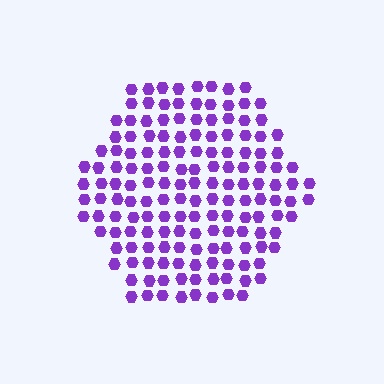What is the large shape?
The large shape is a hexagon.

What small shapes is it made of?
It is made of small hexagons.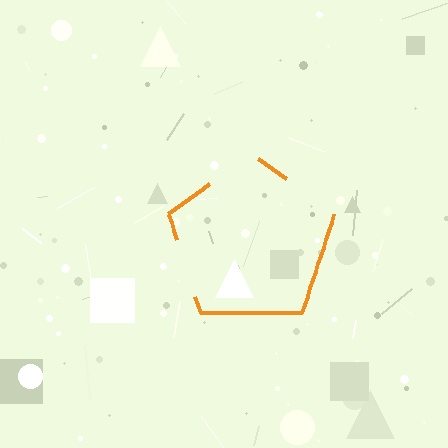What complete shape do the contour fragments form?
The contour fragments form a pentagon.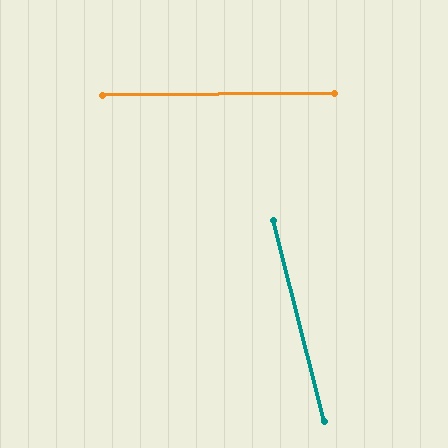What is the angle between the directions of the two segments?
Approximately 76 degrees.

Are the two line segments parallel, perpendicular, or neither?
Neither parallel nor perpendicular — they differ by about 76°.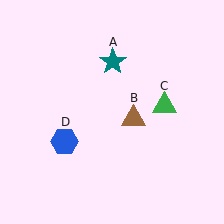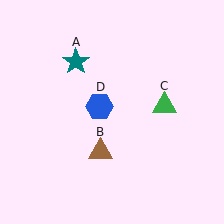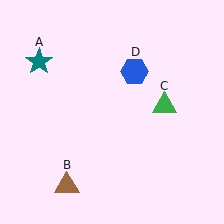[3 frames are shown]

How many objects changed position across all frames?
3 objects changed position: teal star (object A), brown triangle (object B), blue hexagon (object D).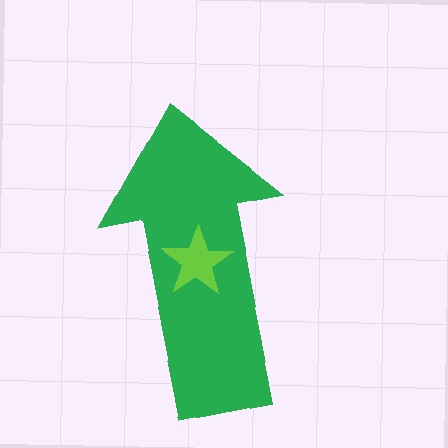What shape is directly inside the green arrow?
The lime star.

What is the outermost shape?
The green arrow.